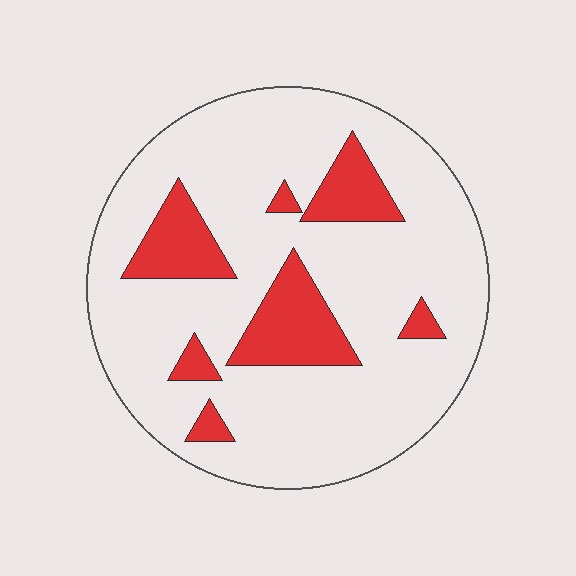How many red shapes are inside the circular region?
7.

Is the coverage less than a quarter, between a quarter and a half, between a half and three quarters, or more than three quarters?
Less than a quarter.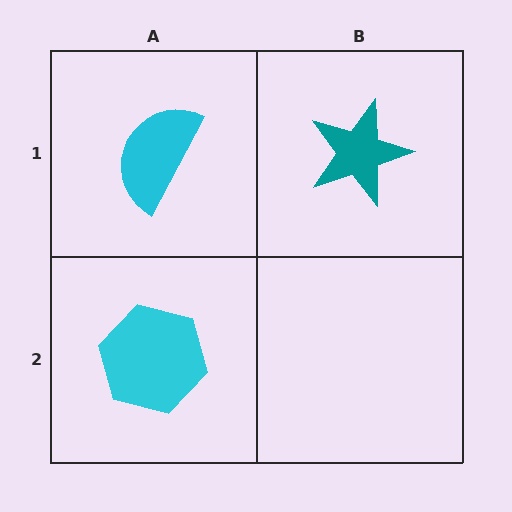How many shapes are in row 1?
2 shapes.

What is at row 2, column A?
A cyan hexagon.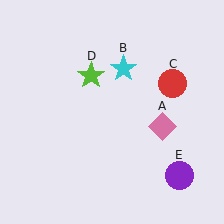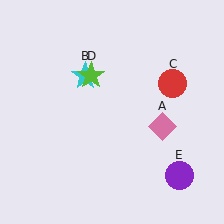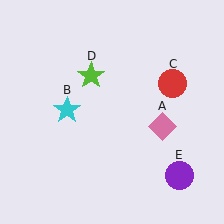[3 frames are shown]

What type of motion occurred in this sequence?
The cyan star (object B) rotated counterclockwise around the center of the scene.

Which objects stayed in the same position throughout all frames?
Pink diamond (object A) and red circle (object C) and lime star (object D) and purple circle (object E) remained stationary.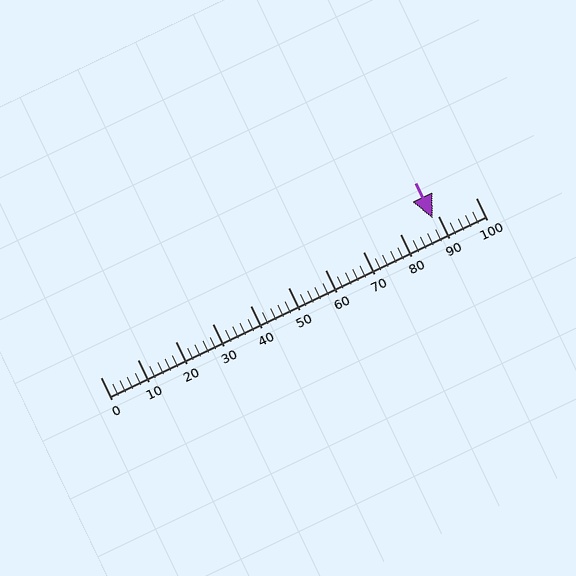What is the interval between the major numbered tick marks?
The major tick marks are spaced 10 units apart.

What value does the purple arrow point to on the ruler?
The purple arrow points to approximately 89.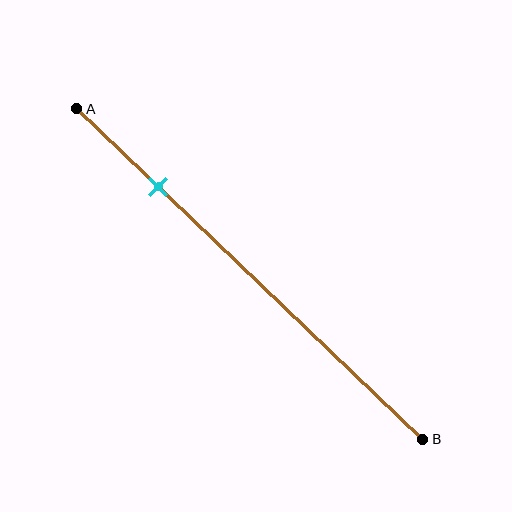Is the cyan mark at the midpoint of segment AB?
No, the mark is at about 25% from A, not at the 50% midpoint.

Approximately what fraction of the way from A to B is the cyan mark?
The cyan mark is approximately 25% of the way from A to B.